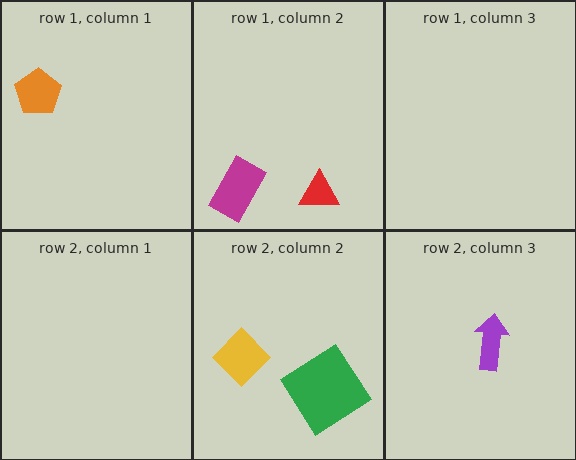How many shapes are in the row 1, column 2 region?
2.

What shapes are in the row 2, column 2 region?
The yellow diamond, the green diamond.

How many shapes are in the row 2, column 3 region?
1.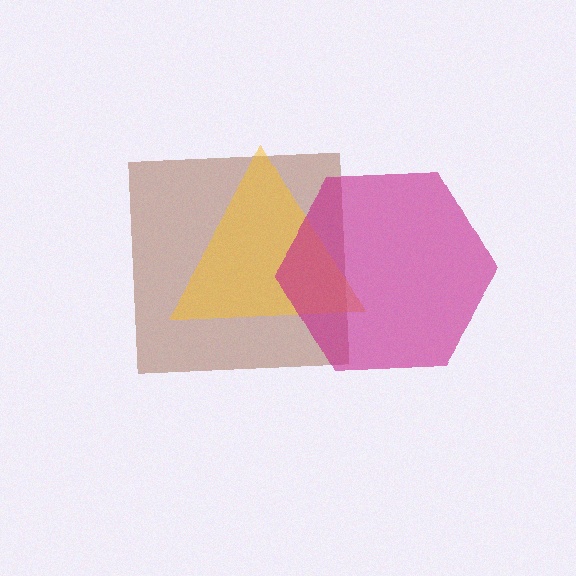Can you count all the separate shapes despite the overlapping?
Yes, there are 3 separate shapes.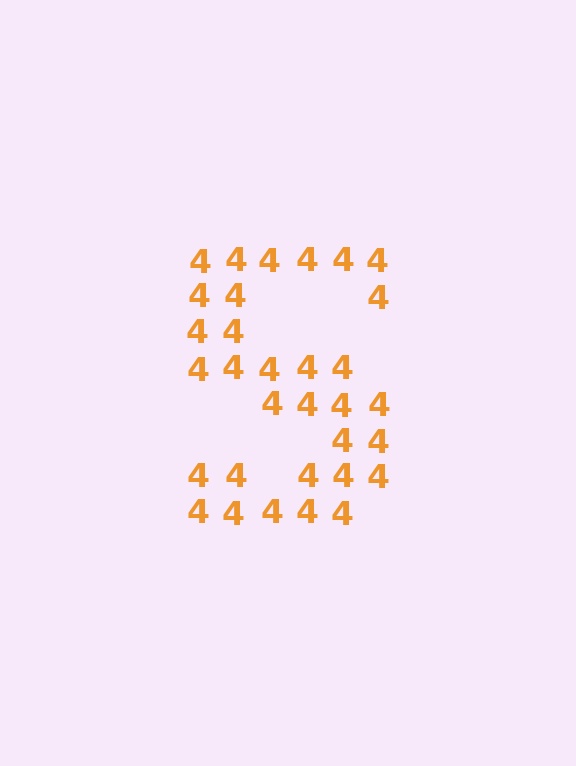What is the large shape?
The large shape is the letter S.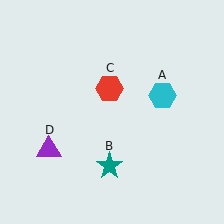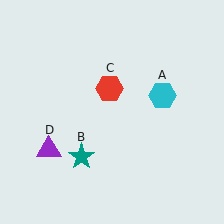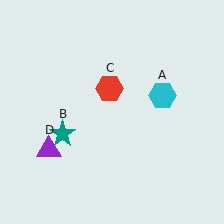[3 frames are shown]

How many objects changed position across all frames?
1 object changed position: teal star (object B).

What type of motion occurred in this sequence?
The teal star (object B) rotated clockwise around the center of the scene.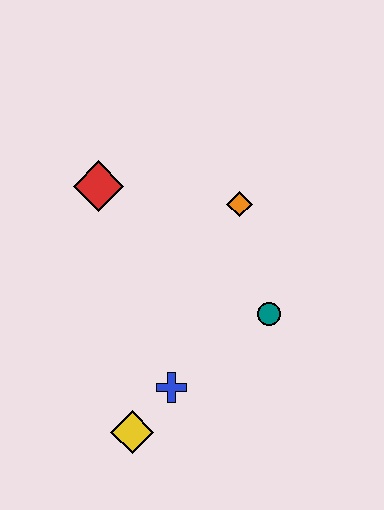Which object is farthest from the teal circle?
The red diamond is farthest from the teal circle.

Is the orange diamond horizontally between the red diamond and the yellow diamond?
No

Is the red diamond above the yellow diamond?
Yes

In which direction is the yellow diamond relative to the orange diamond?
The yellow diamond is below the orange diamond.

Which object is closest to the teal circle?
The orange diamond is closest to the teal circle.